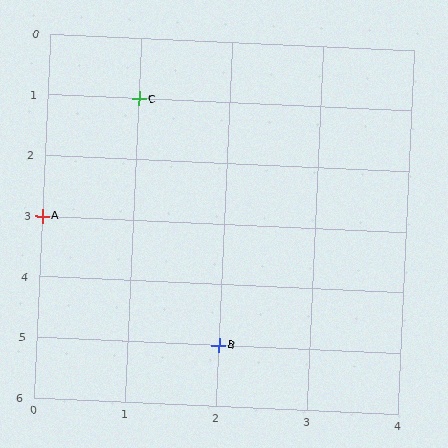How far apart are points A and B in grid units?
Points A and B are 2 columns and 2 rows apart (about 2.8 grid units diagonally).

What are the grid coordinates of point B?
Point B is at grid coordinates (2, 5).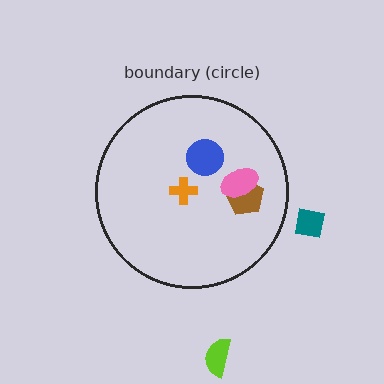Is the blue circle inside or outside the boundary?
Inside.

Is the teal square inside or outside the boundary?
Outside.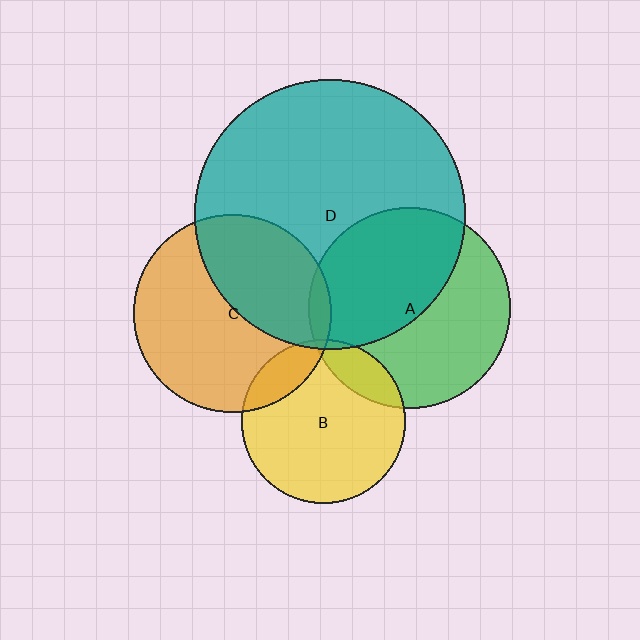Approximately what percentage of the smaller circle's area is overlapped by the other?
Approximately 40%.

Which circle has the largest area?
Circle D (teal).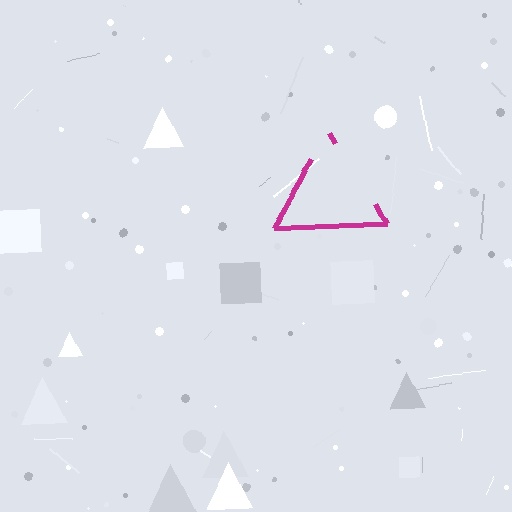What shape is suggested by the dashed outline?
The dashed outline suggests a triangle.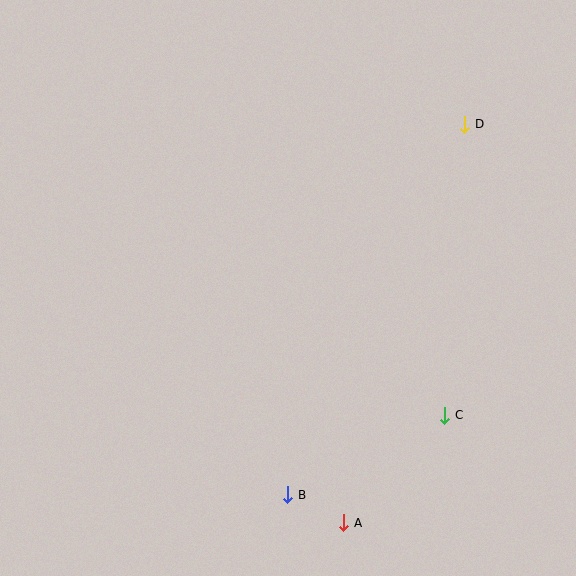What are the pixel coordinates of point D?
Point D is at (465, 124).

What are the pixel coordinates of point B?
Point B is at (288, 495).